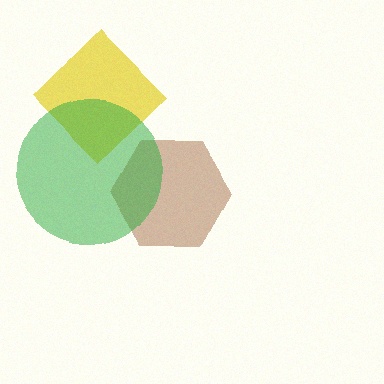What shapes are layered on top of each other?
The layered shapes are: a brown hexagon, a yellow diamond, a green circle.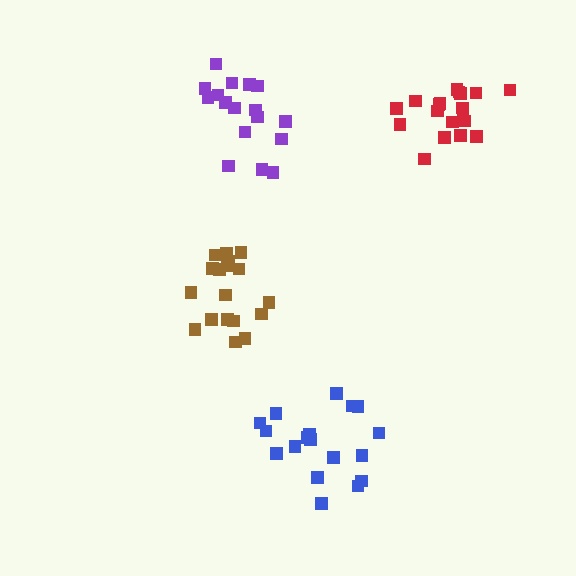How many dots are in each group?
Group 1: 18 dots, Group 2: 17 dots, Group 3: 19 dots, Group 4: 18 dots (72 total).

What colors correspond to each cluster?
The clusters are colored: blue, purple, red, brown.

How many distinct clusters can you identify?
There are 4 distinct clusters.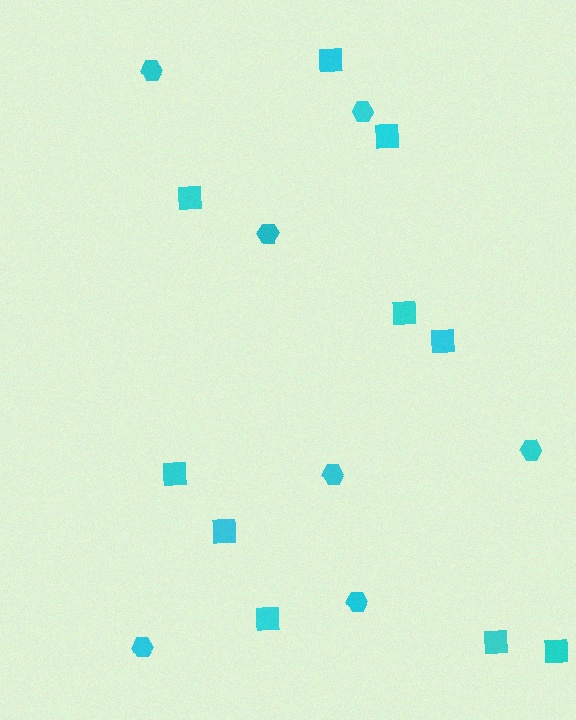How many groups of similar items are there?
There are 2 groups: one group of squares (10) and one group of hexagons (7).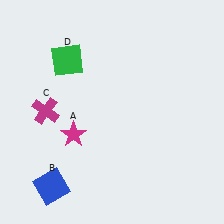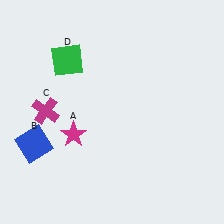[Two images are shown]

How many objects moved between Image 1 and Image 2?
1 object moved between the two images.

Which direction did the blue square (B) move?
The blue square (B) moved up.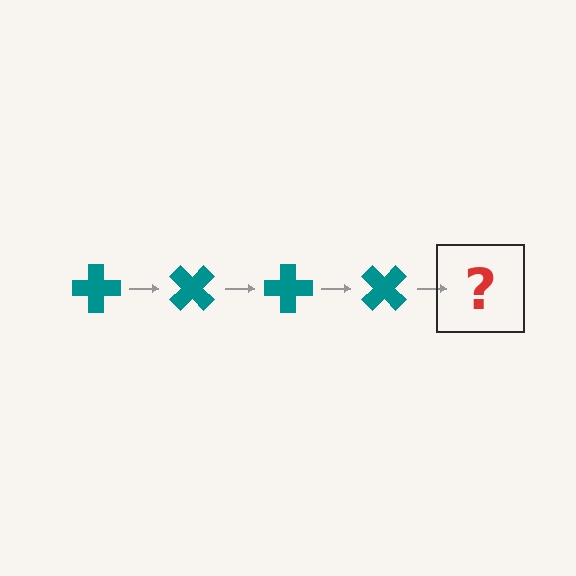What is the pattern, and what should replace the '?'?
The pattern is that the cross rotates 45 degrees each step. The '?' should be a teal cross rotated 180 degrees.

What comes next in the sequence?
The next element should be a teal cross rotated 180 degrees.